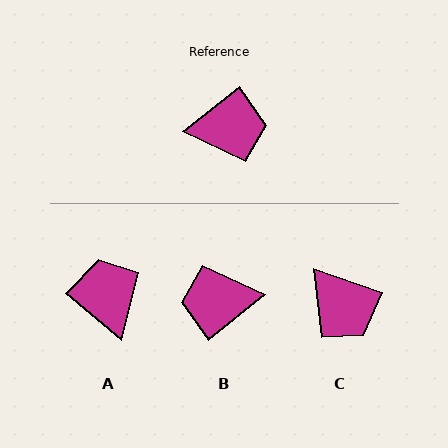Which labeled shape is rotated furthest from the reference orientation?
B, about 180 degrees away.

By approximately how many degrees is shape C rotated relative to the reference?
Approximately 58 degrees clockwise.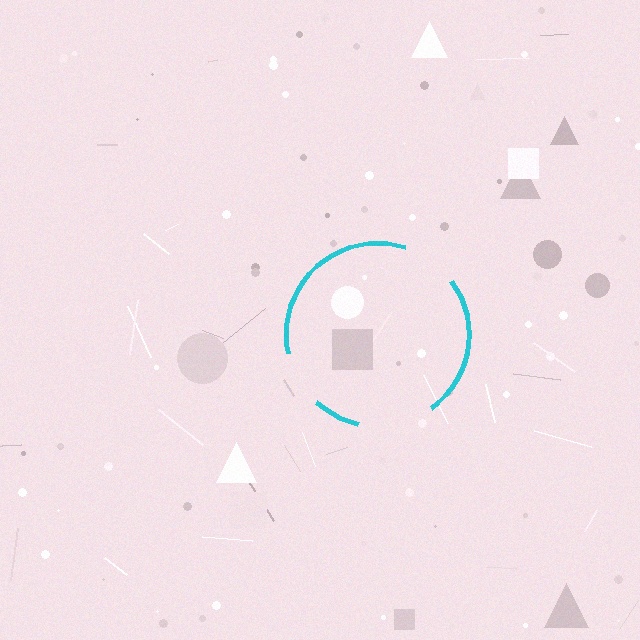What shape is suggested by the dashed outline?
The dashed outline suggests a circle.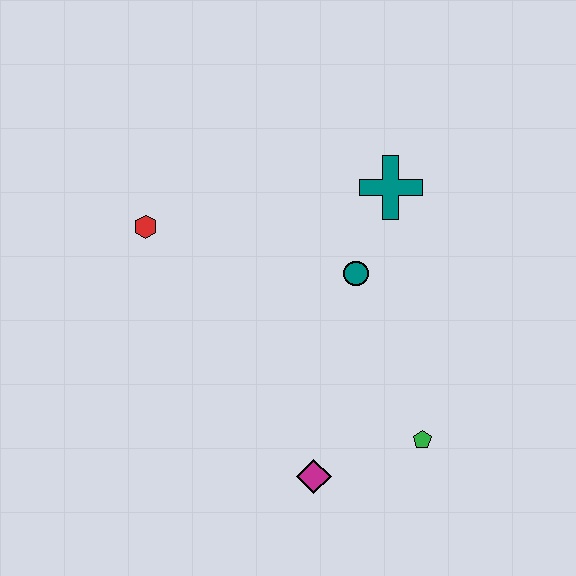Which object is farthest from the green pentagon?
The red hexagon is farthest from the green pentagon.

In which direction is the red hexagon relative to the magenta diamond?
The red hexagon is above the magenta diamond.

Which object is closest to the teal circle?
The teal cross is closest to the teal circle.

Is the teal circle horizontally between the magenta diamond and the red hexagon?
No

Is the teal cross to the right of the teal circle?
Yes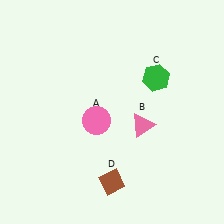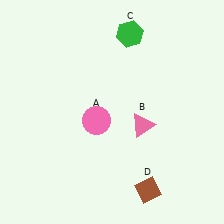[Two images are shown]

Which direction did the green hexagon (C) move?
The green hexagon (C) moved up.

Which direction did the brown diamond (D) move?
The brown diamond (D) moved right.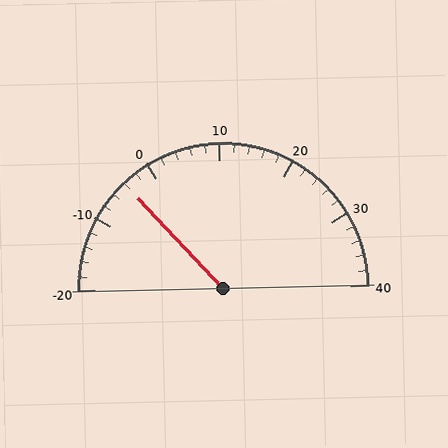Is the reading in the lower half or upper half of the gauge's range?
The reading is in the lower half of the range (-20 to 40).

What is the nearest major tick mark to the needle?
The nearest major tick mark is 0.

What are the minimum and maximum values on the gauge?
The gauge ranges from -20 to 40.